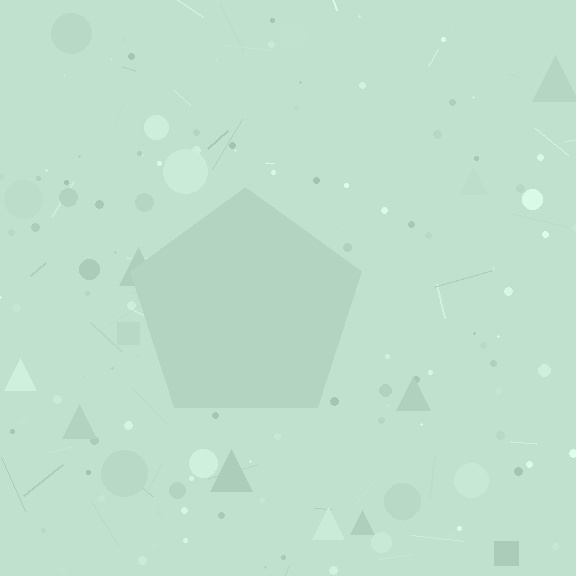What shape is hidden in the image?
A pentagon is hidden in the image.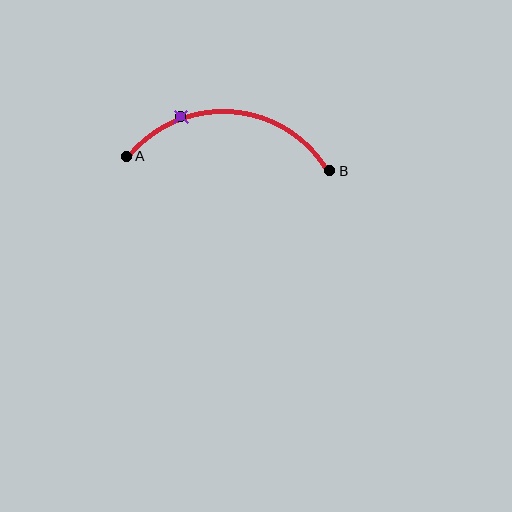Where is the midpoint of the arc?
The arc midpoint is the point on the curve farthest from the straight line joining A and B. It sits above that line.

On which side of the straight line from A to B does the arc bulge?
The arc bulges above the straight line connecting A and B.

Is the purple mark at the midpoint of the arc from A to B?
No. The purple mark lies on the arc but is closer to endpoint A. The arc midpoint would be at the point on the curve equidistant along the arc from both A and B.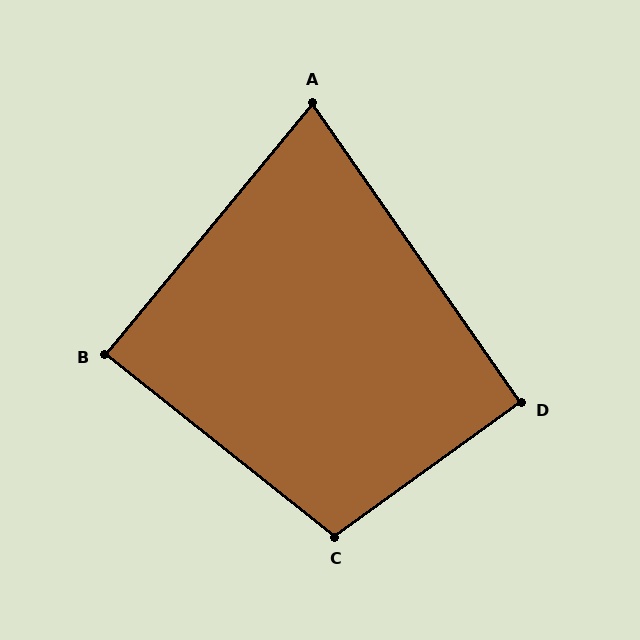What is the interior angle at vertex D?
Approximately 91 degrees (approximately right).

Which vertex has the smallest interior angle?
A, at approximately 74 degrees.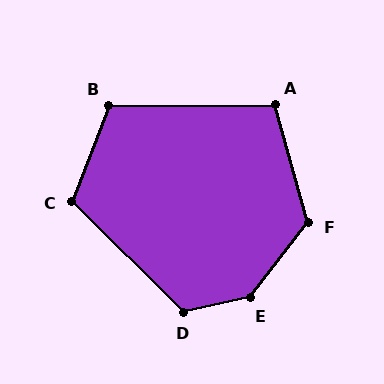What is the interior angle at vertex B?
Approximately 111 degrees (obtuse).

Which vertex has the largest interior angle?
E, at approximately 140 degrees.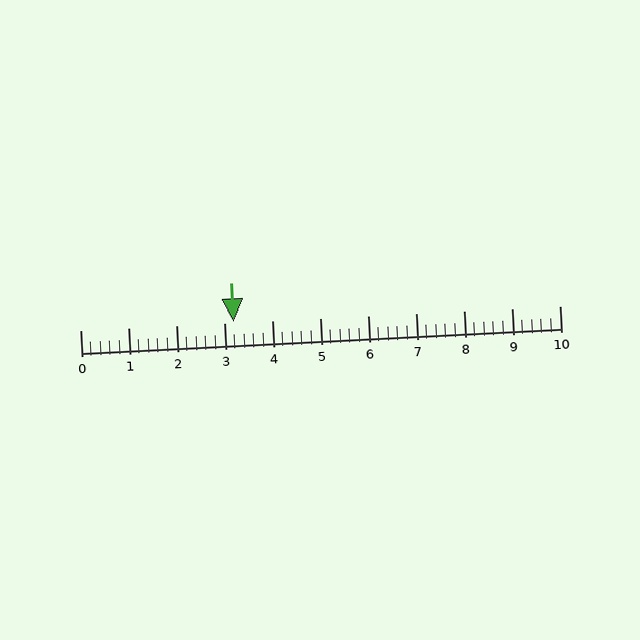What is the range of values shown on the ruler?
The ruler shows values from 0 to 10.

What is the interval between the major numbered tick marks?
The major tick marks are spaced 1 units apart.